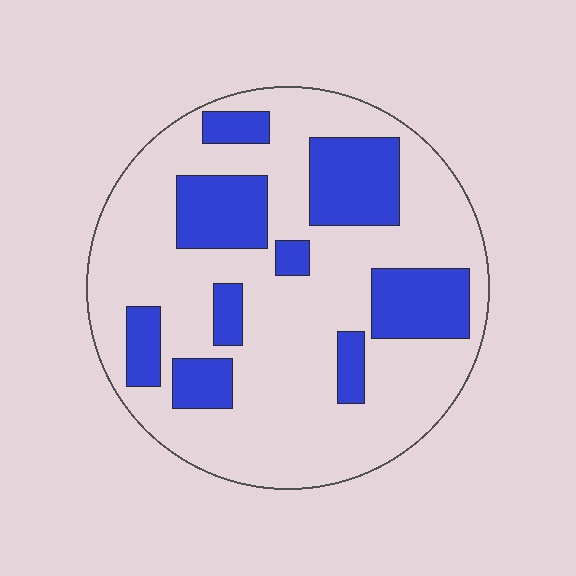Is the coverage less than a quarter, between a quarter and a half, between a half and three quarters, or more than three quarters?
Between a quarter and a half.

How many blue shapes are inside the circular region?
9.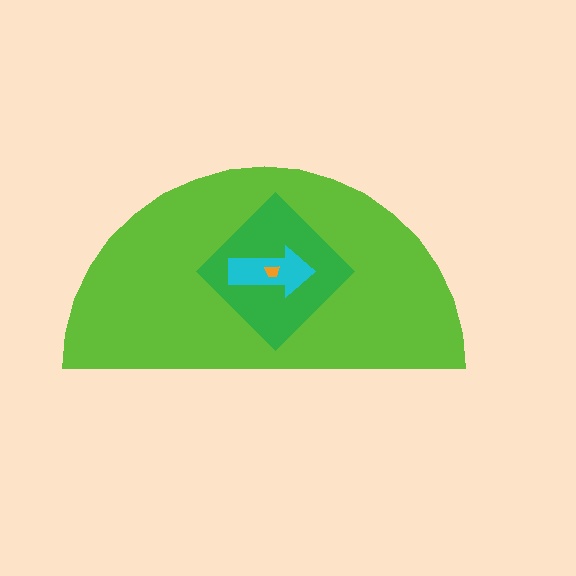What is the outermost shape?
The lime semicircle.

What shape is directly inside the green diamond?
The cyan arrow.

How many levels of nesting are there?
4.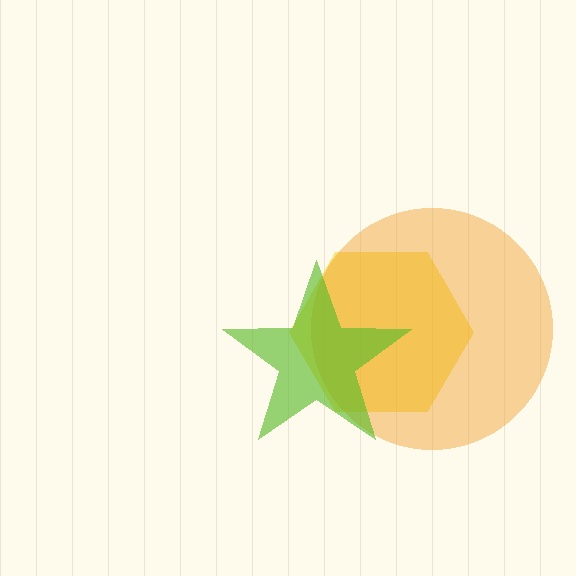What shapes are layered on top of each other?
The layered shapes are: a yellow hexagon, an orange circle, a lime star.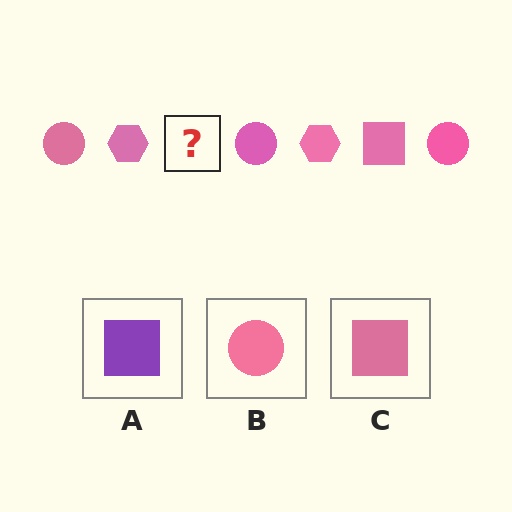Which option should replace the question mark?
Option C.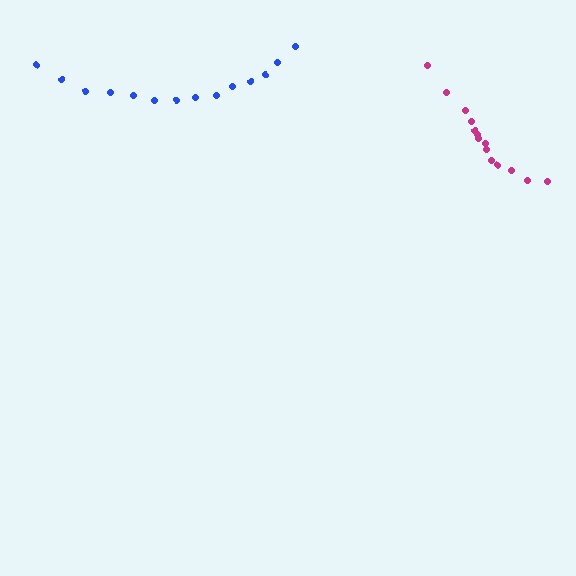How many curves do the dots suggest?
There are 2 distinct paths.